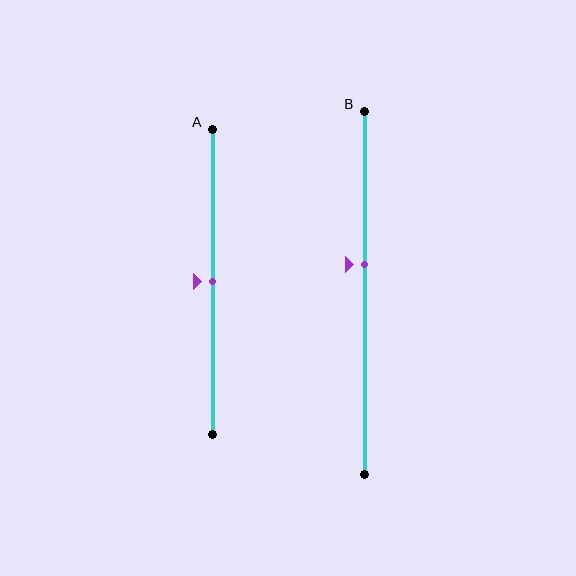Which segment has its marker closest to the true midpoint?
Segment A has its marker closest to the true midpoint.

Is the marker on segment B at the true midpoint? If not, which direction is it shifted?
No, the marker on segment B is shifted upward by about 8% of the segment length.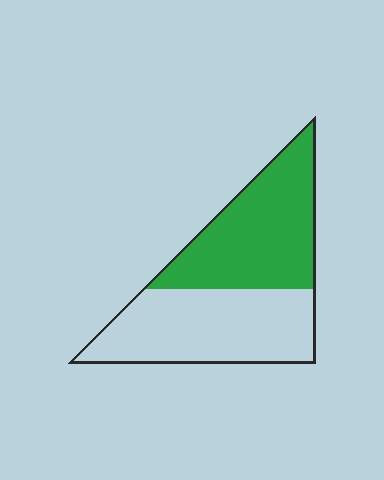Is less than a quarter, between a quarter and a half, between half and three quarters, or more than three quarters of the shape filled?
Between a quarter and a half.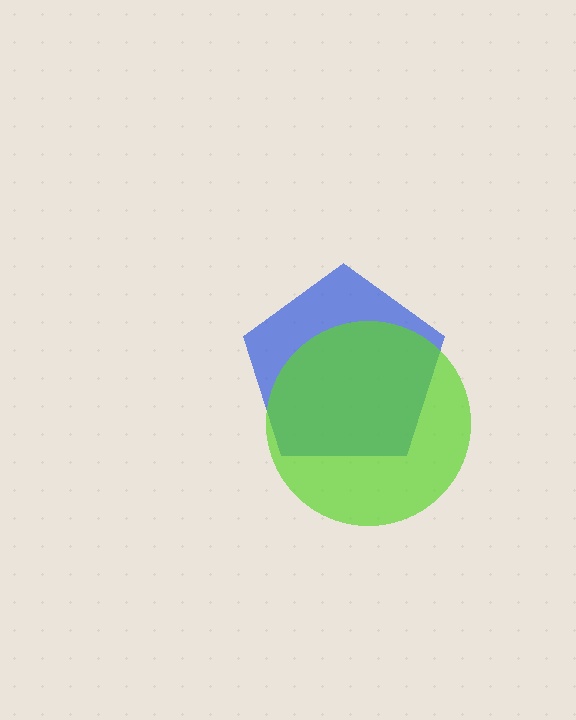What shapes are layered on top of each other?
The layered shapes are: a blue pentagon, a lime circle.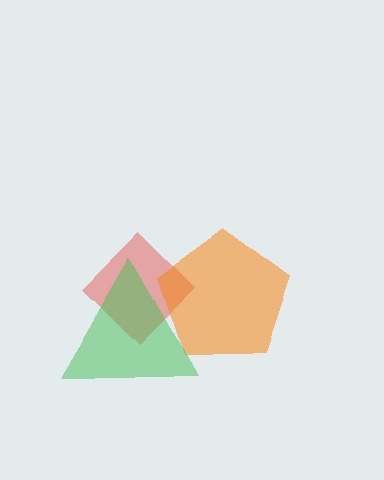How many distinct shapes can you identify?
There are 3 distinct shapes: a red diamond, an orange pentagon, a green triangle.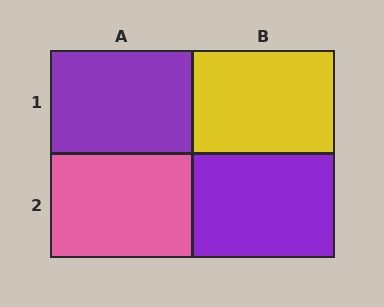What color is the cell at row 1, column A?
Purple.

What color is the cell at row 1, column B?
Yellow.